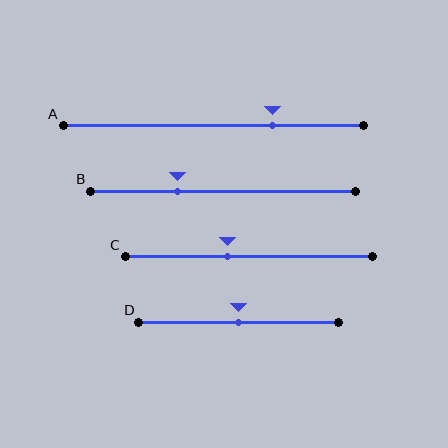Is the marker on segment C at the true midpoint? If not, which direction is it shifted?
No, the marker on segment C is shifted to the left by about 9% of the segment length.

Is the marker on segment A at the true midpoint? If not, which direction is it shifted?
No, the marker on segment A is shifted to the right by about 19% of the segment length.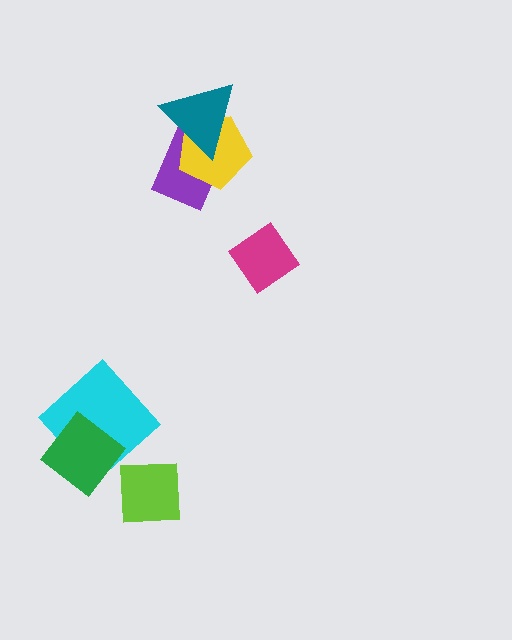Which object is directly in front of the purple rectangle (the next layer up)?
The yellow pentagon is directly in front of the purple rectangle.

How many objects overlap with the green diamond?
1 object overlaps with the green diamond.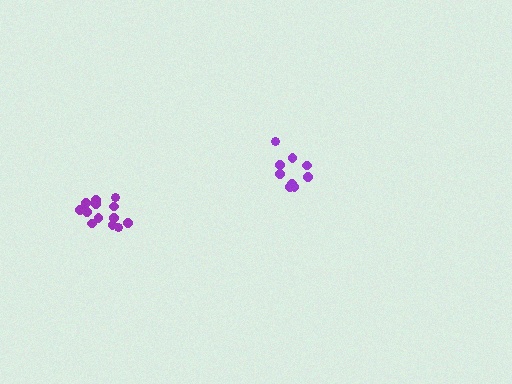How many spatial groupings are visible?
There are 2 spatial groupings.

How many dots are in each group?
Group 1: 13 dots, Group 2: 9 dots (22 total).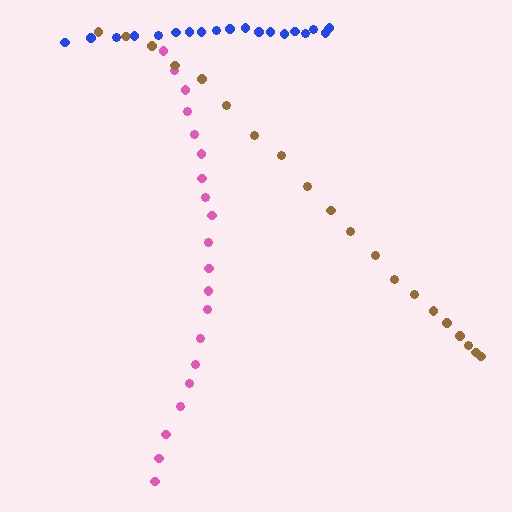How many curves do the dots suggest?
There are 3 distinct paths.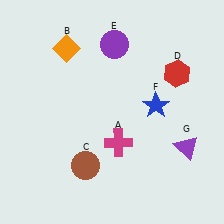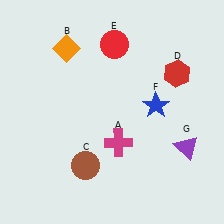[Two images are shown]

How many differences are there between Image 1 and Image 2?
There is 1 difference between the two images.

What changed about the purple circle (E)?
In Image 1, E is purple. In Image 2, it changed to red.